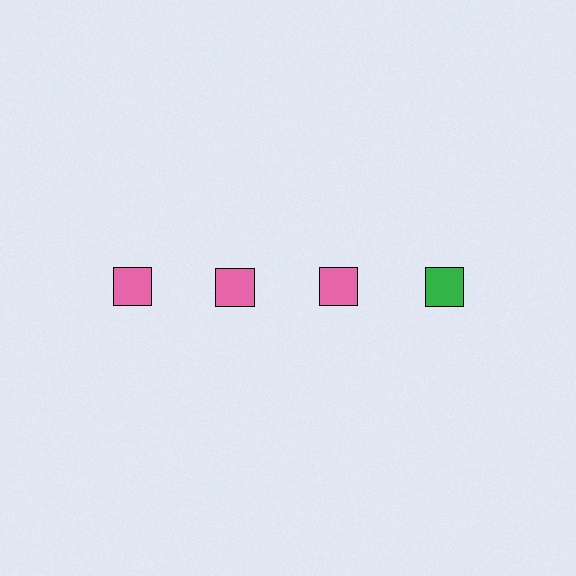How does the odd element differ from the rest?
It has a different color: green instead of pink.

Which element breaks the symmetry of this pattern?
The green square in the top row, second from right column breaks the symmetry. All other shapes are pink squares.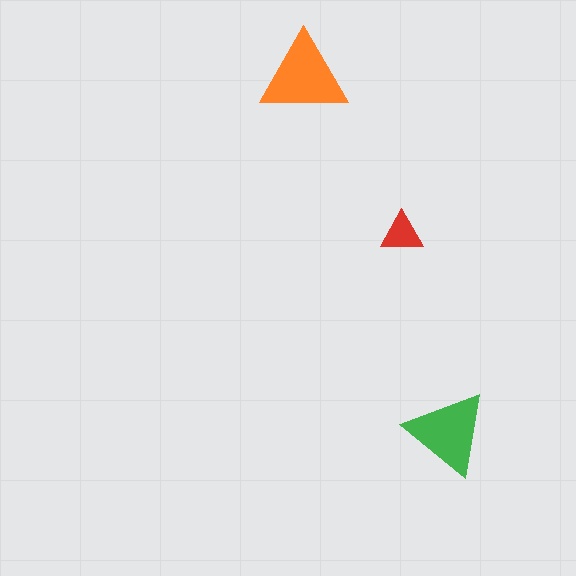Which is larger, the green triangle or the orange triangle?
The orange one.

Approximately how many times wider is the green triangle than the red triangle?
About 2 times wider.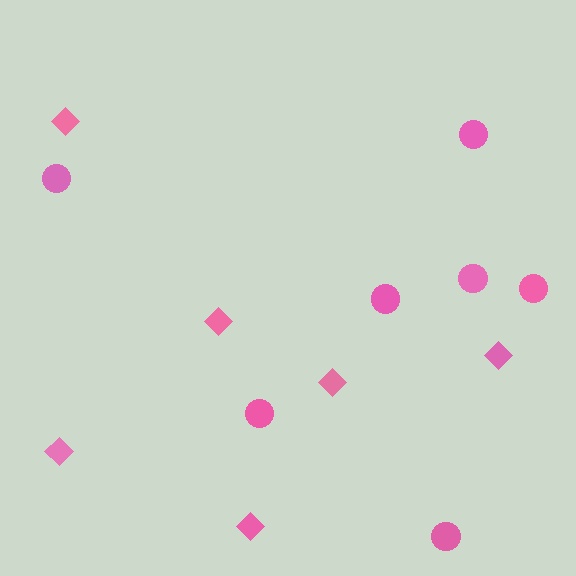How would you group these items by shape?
There are 2 groups: one group of circles (7) and one group of diamonds (6).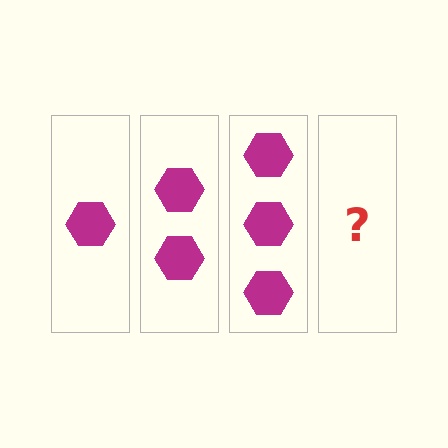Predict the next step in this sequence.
The next step is 4 hexagons.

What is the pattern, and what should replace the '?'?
The pattern is that each step adds one more hexagon. The '?' should be 4 hexagons.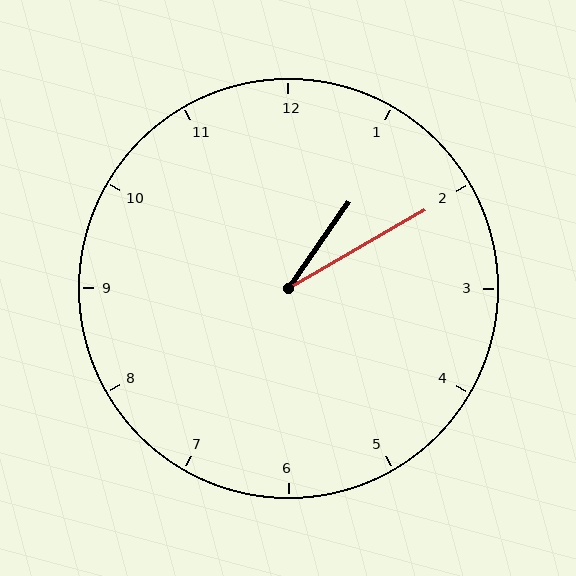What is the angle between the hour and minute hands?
Approximately 25 degrees.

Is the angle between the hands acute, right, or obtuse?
It is acute.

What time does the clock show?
1:10.